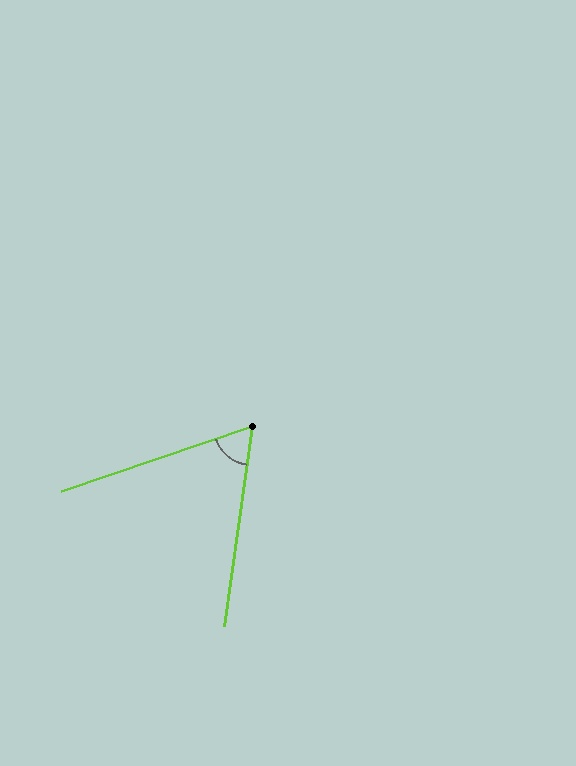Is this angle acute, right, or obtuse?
It is acute.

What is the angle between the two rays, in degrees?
Approximately 63 degrees.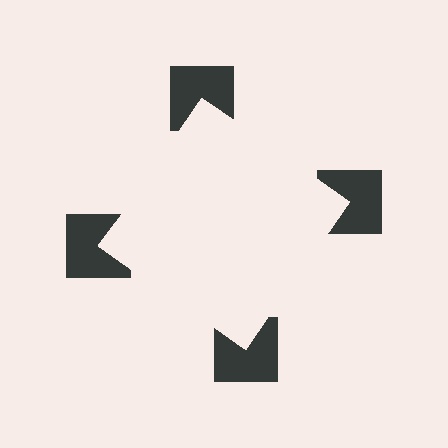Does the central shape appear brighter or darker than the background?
It typically appears slightly brighter than the background, even though no actual brightness change is drawn.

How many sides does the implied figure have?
4 sides.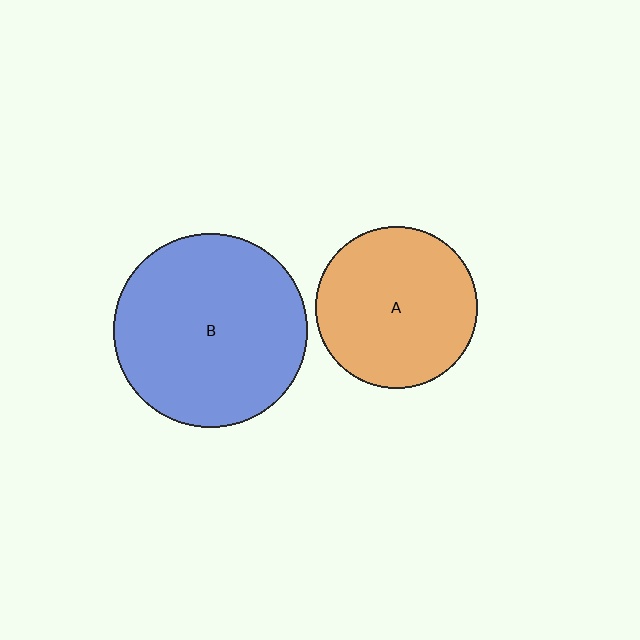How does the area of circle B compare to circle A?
Approximately 1.4 times.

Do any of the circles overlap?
No, none of the circles overlap.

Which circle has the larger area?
Circle B (blue).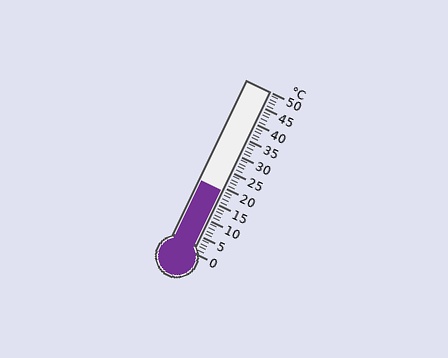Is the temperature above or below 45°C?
The temperature is below 45°C.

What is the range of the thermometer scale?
The thermometer scale ranges from 0°C to 50°C.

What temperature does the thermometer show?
The thermometer shows approximately 19°C.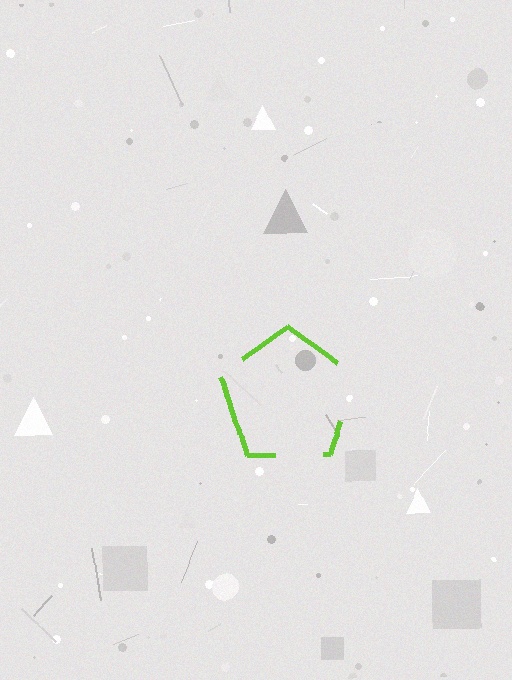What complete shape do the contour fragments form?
The contour fragments form a pentagon.